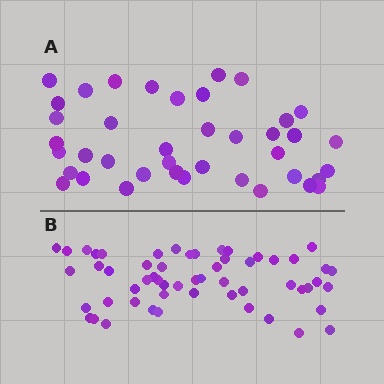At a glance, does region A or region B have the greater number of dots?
Region B (the bottom region) has more dots.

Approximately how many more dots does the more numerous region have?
Region B has approximately 15 more dots than region A.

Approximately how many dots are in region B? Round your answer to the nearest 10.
About 60 dots. (The exact count is 56, which rounds to 60.)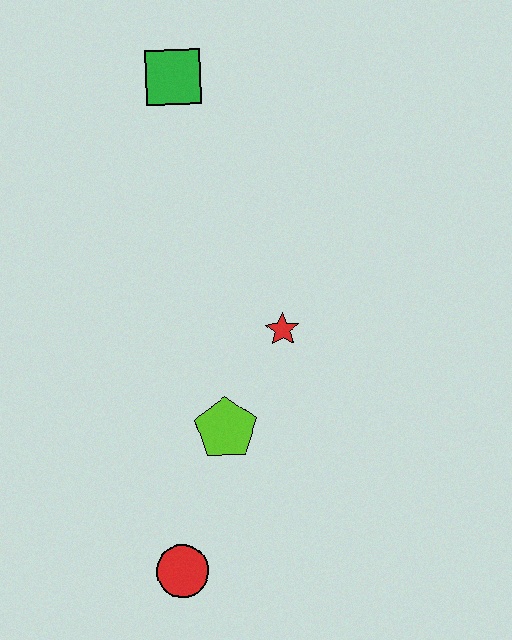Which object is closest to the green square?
The red star is closest to the green square.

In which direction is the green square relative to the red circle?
The green square is above the red circle.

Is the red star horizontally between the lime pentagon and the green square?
No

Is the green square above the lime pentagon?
Yes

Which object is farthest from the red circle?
The green square is farthest from the red circle.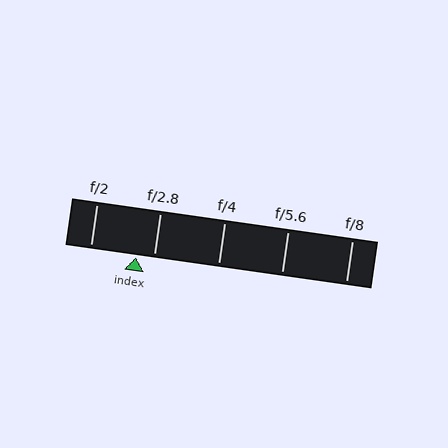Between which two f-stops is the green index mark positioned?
The index mark is between f/2 and f/2.8.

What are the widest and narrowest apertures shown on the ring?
The widest aperture shown is f/2 and the narrowest is f/8.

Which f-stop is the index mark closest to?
The index mark is closest to f/2.8.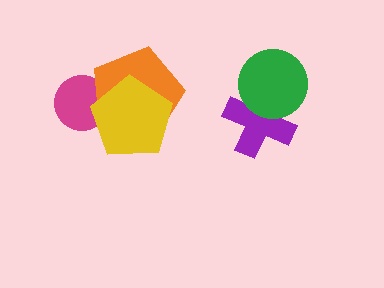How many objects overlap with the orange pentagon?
2 objects overlap with the orange pentagon.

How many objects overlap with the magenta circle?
2 objects overlap with the magenta circle.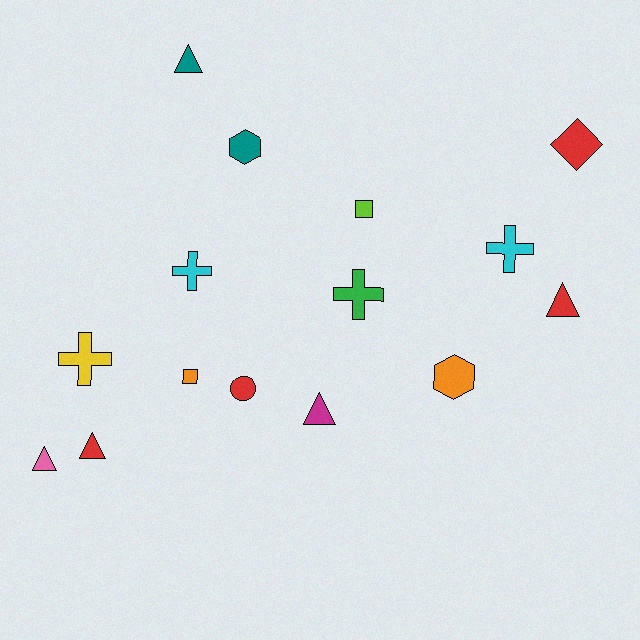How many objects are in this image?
There are 15 objects.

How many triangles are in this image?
There are 5 triangles.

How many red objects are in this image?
There are 4 red objects.